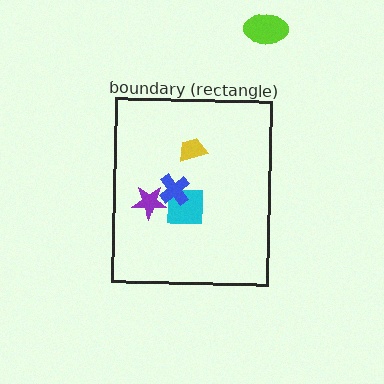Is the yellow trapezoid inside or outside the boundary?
Inside.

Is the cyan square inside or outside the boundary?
Inside.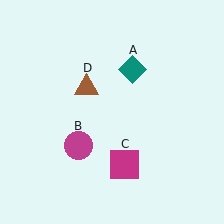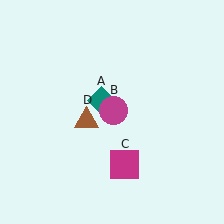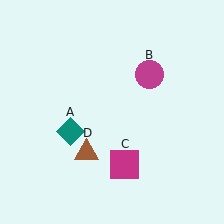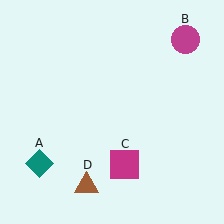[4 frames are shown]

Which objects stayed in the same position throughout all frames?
Magenta square (object C) remained stationary.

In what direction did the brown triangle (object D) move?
The brown triangle (object D) moved down.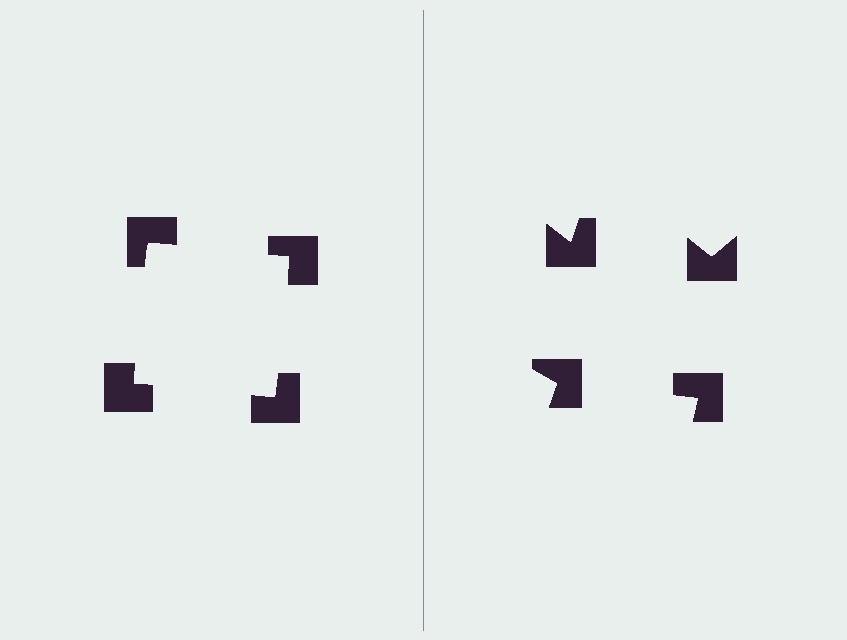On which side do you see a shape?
An illusory square appears on the left side. On the right side the wedge cuts are rotated, so no coherent shape forms.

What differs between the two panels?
The notched squares are positioned identically on both sides; only the wedge orientations differ. On the left they align to a square; on the right they are misaligned.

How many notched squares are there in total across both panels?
8 — 4 on each side.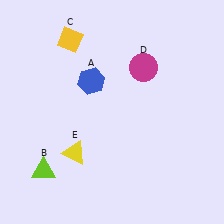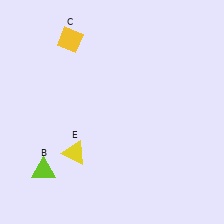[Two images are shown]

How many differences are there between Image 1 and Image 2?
There are 2 differences between the two images.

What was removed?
The magenta circle (D), the blue hexagon (A) were removed in Image 2.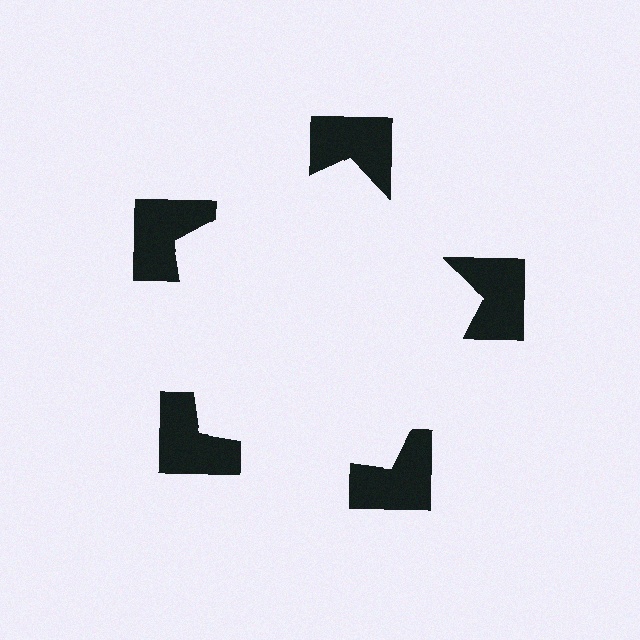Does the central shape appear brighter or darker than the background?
It typically appears slightly brighter than the background, even though no actual brightness change is drawn.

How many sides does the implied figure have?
5 sides.